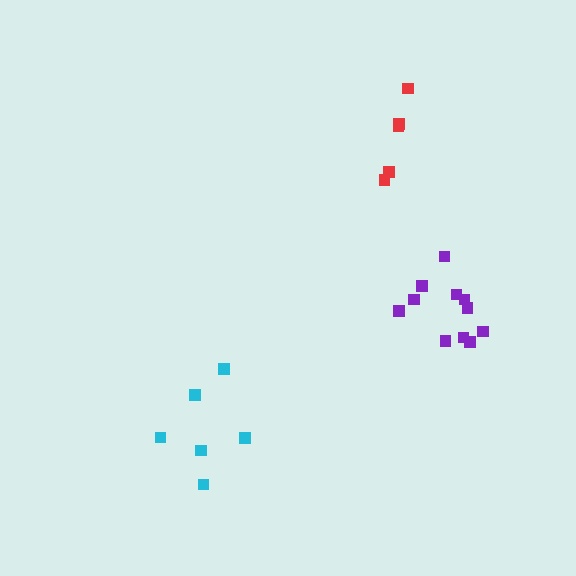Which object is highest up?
The red cluster is topmost.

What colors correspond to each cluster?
The clusters are colored: purple, red, cyan.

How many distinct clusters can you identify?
There are 3 distinct clusters.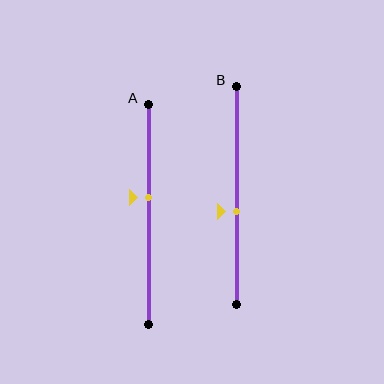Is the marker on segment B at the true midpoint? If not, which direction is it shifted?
No, the marker on segment B is shifted downward by about 7% of the segment length.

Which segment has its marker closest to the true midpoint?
Segment B has its marker closest to the true midpoint.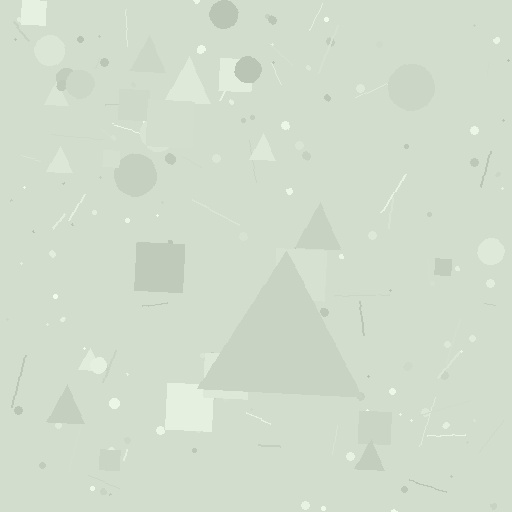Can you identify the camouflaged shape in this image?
The camouflaged shape is a triangle.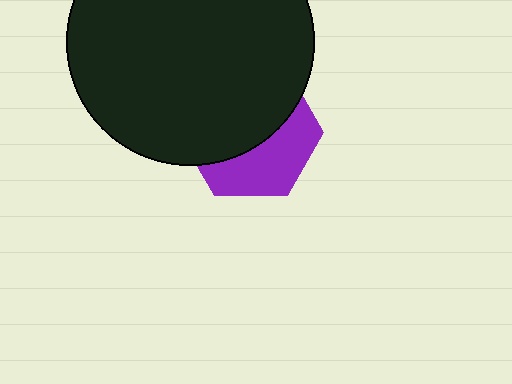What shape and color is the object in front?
The object in front is a black circle.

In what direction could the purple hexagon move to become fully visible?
The purple hexagon could move down. That would shift it out from behind the black circle entirely.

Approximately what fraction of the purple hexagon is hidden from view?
Roughly 59% of the purple hexagon is hidden behind the black circle.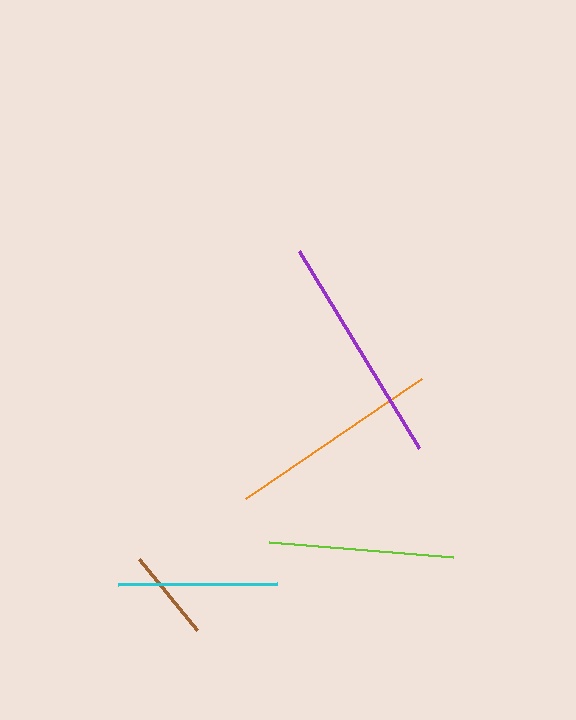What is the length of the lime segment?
The lime segment is approximately 185 pixels long.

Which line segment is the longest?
The purple line is the longest at approximately 231 pixels.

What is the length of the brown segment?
The brown segment is approximately 92 pixels long.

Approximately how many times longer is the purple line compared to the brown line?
The purple line is approximately 2.5 times the length of the brown line.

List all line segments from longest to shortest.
From longest to shortest: purple, orange, lime, cyan, brown.